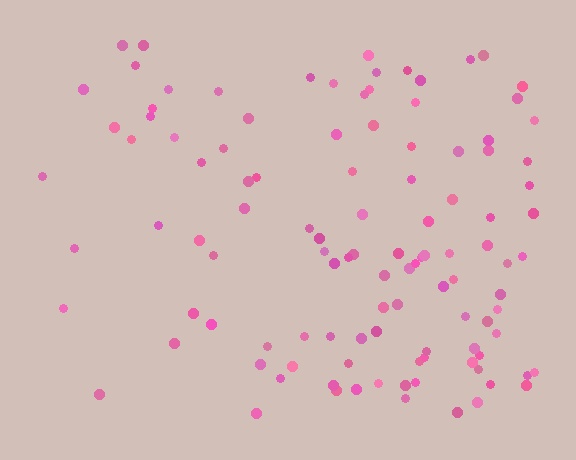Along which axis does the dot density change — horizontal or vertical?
Horizontal.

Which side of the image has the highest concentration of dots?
The right.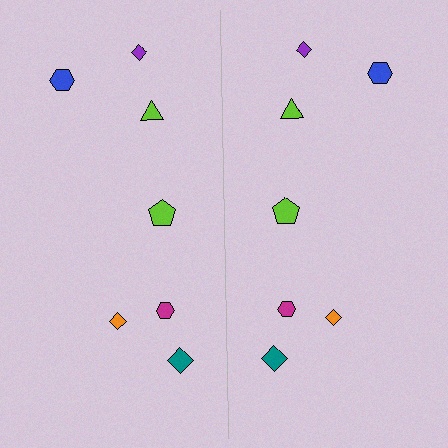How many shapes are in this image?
There are 14 shapes in this image.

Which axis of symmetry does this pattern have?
The pattern has a vertical axis of symmetry running through the center of the image.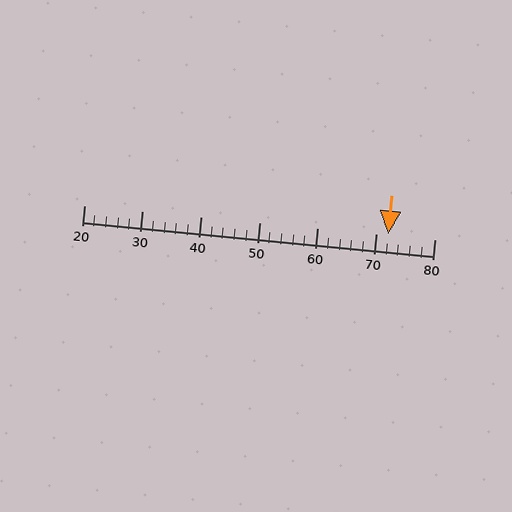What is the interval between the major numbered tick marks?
The major tick marks are spaced 10 units apart.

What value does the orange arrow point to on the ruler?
The orange arrow points to approximately 72.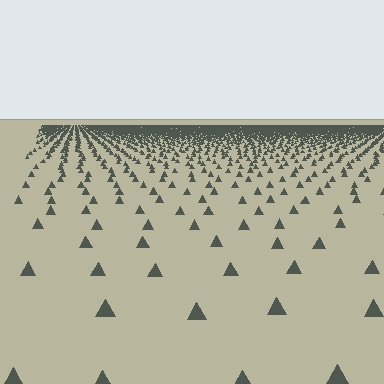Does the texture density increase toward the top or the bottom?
Density increases toward the top.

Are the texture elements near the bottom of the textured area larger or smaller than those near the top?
Larger. Near the bottom, elements are closer to the viewer and appear at a bigger on-screen size.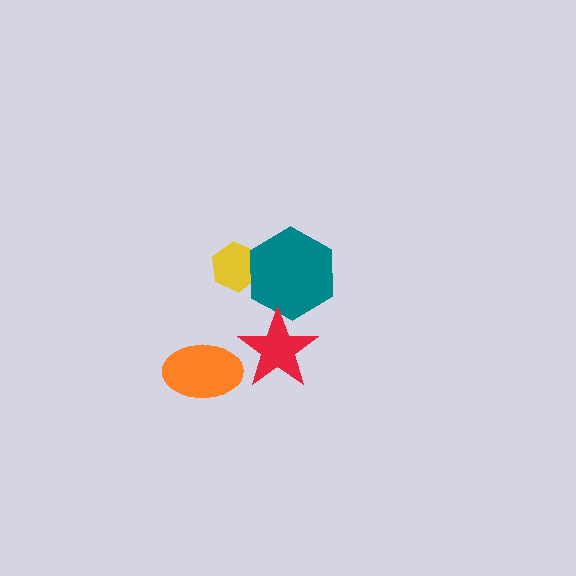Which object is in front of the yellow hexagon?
The teal hexagon is in front of the yellow hexagon.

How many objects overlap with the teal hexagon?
2 objects overlap with the teal hexagon.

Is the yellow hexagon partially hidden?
Yes, it is partially covered by another shape.